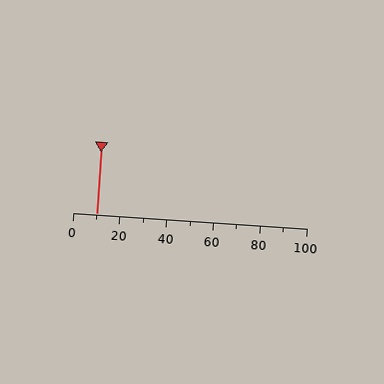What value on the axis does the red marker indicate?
The marker indicates approximately 10.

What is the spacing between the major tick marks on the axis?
The major ticks are spaced 20 apart.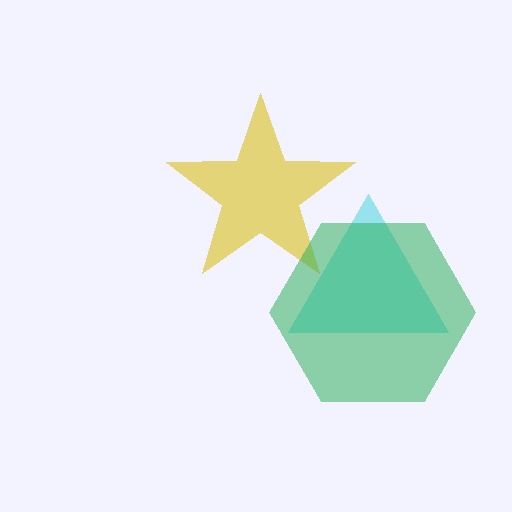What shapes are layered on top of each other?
The layered shapes are: a cyan triangle, a yellow star, a green hexagon.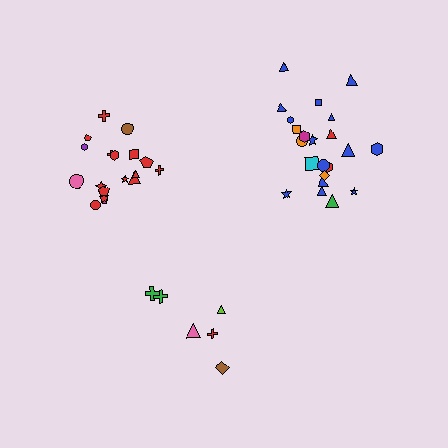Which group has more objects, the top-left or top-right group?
The top-right group.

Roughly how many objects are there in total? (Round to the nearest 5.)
Roughly 45 objects in total.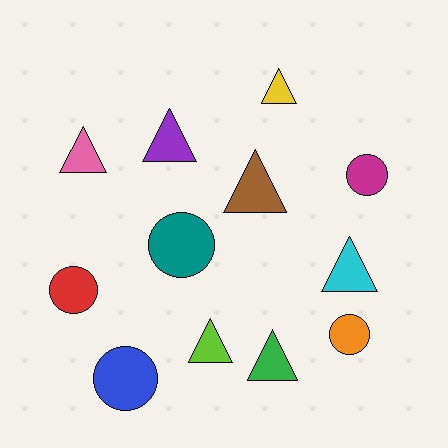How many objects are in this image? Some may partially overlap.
There are 12 objects.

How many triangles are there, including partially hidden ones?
There are 7 triangles.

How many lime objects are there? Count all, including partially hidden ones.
There is 1 lime object.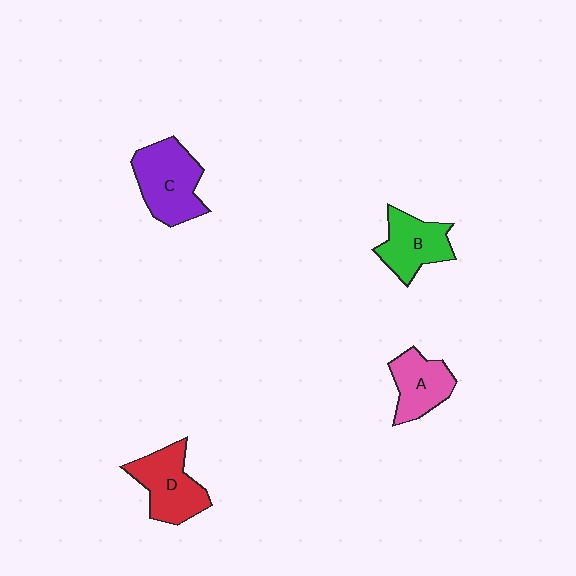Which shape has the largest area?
Shape C (purple).